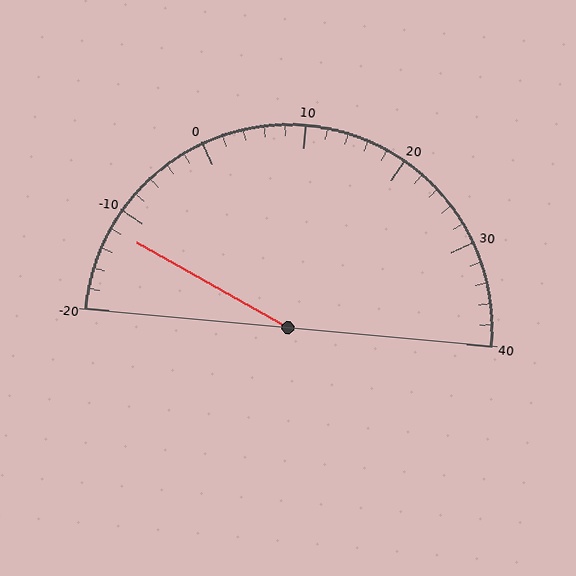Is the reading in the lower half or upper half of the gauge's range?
The reading is in the lower half of the range (-20 to 40).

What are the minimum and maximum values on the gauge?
The gauge ranges from -20 to 40.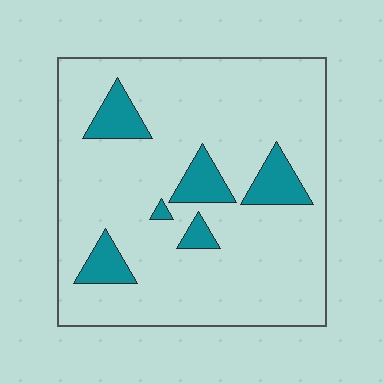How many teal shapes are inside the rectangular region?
6.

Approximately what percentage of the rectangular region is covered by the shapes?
Approximately 15%.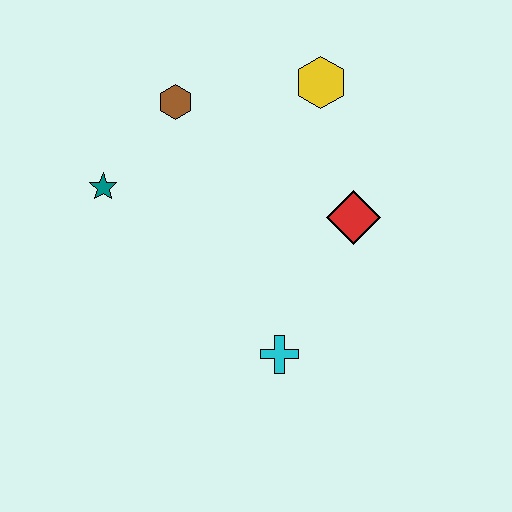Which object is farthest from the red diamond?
The teal star is farthest from the red diamond.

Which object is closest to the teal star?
The brown hexagon is closest to the teal star.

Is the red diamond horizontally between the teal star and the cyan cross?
No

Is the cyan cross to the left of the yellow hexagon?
Yes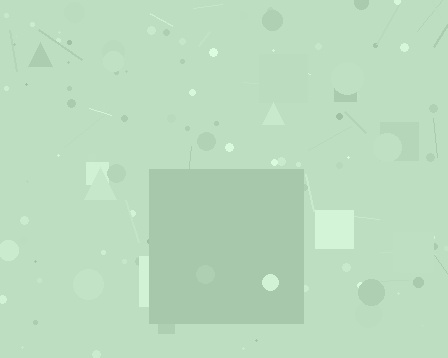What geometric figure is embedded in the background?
A square is embedded in the background.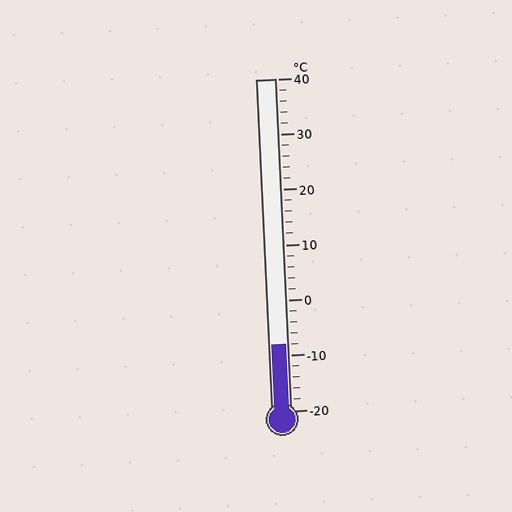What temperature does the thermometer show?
The thermometer shows approximately -8°C.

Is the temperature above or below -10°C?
The temperature is above -10°C.